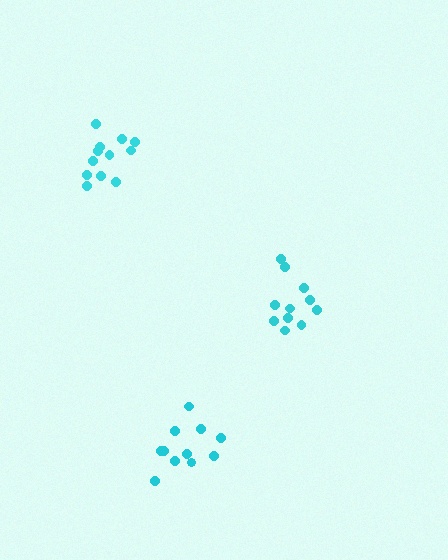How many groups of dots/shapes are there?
There are 3 groups.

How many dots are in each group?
Group 1: 12 dots, Group 2: 11 dots, Group 3: 11 dots (34 total).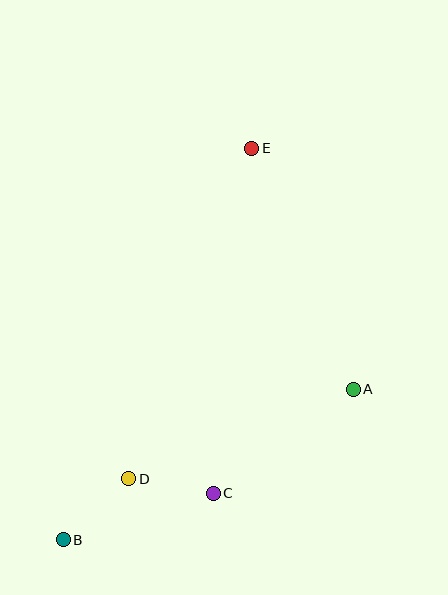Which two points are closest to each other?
Points C and D are closest to each other.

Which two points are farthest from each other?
Points B and E are farthest from each other.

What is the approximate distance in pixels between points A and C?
The distance between A and C is approximately 174 pixels.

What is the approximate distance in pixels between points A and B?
The distance between A and B is approximately 327 pixels.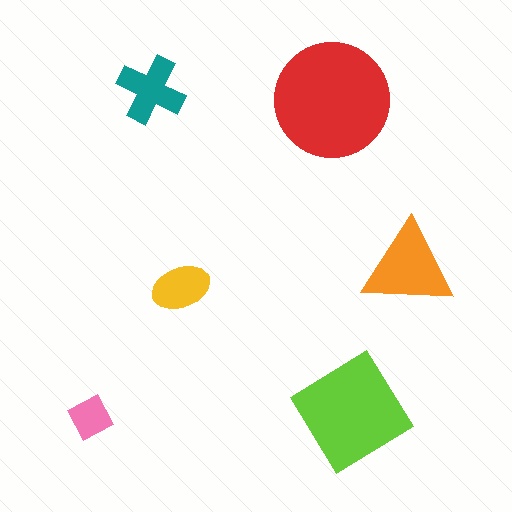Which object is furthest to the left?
The pink diamond is leftmost.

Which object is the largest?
The red circle.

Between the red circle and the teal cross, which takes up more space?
The red circle.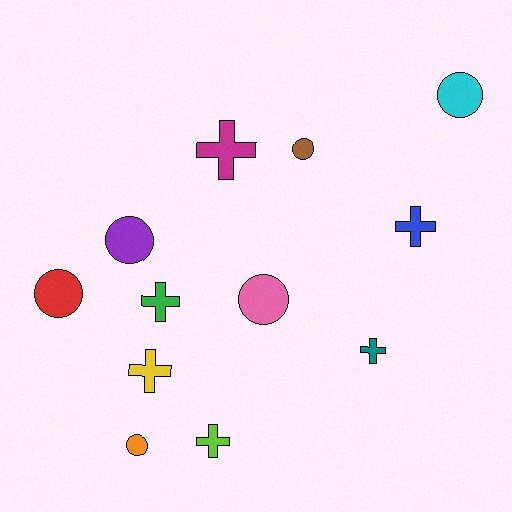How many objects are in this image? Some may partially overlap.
There are 12 objects.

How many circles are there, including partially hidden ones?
There are 6 circles.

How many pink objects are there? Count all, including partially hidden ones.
There is 1 pink object.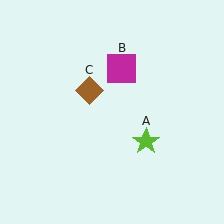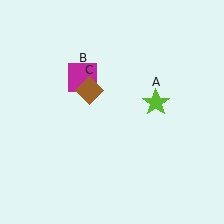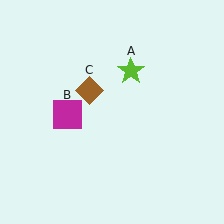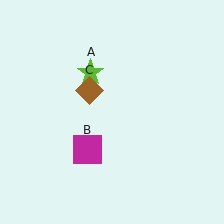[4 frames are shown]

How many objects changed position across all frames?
2 objects changed position: lime star (object A), magenta square (object B).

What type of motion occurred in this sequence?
The lime star (object A), magenta square (object B) rotated counterclockwise around the center of the scene.